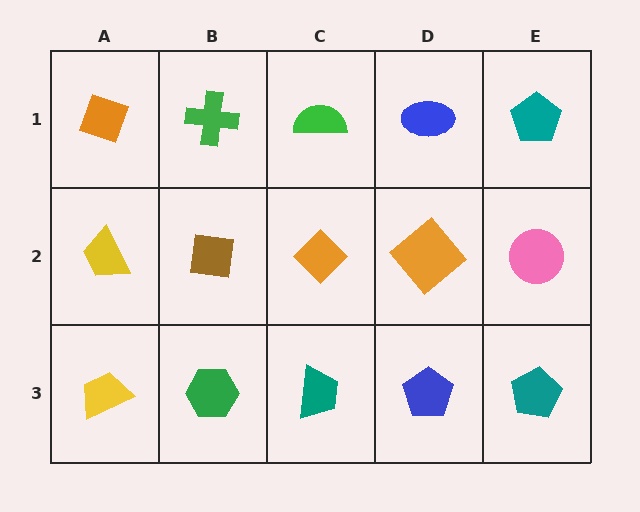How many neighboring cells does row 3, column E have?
2.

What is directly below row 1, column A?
A yellow trapezoid.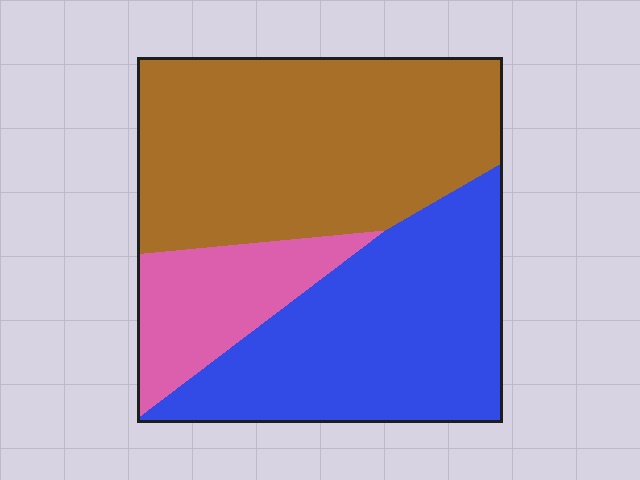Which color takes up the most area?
Brown, at roughly 45%.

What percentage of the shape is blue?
Blue takes up about three eighths (3/8) of the shape.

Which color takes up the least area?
Pink, at roughly 15%.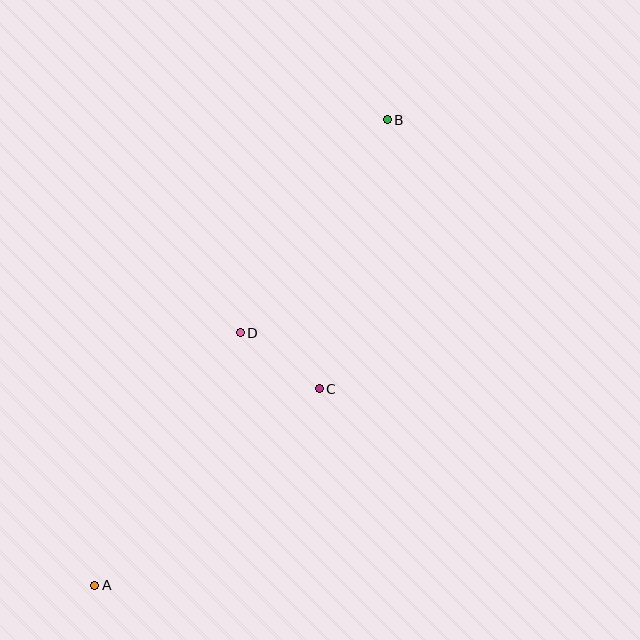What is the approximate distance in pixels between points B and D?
The distance between B and D is approximately 259 pixels.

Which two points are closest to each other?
Points C and D are closest to each other.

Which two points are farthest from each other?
Points A and B are farthest from each other.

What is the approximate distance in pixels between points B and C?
The distance between B and C is approximately 277 pixels.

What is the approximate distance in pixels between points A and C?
The distance between A and C is approximately 298 pixels.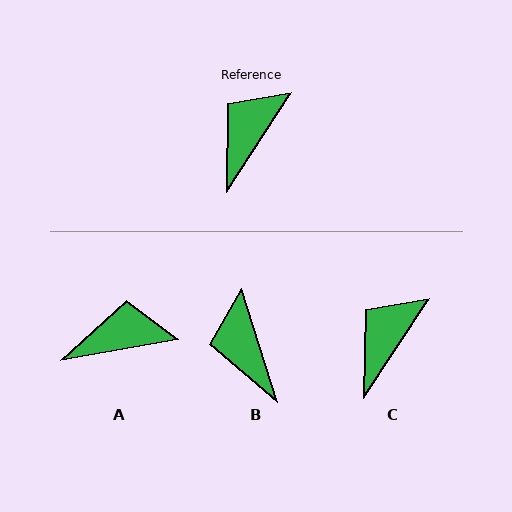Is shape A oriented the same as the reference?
No, it is off by about 47 degrees.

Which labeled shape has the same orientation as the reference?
C.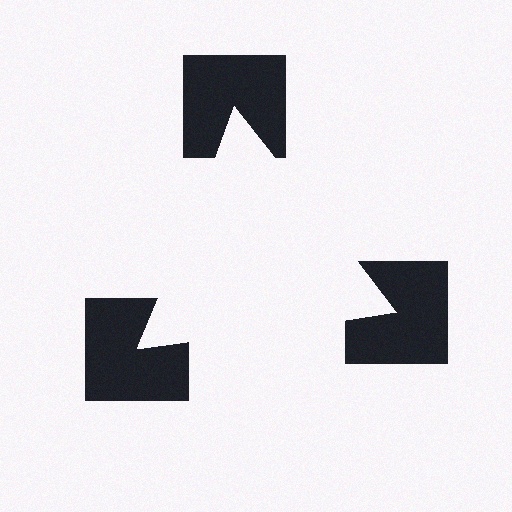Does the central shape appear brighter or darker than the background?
It typically appears slightly brighter than the background, even though no actual brightness change is drawn.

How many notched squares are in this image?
There are 3 — one at each vertex of the illusory triangle.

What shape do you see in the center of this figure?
An illusory triangle — its edges are inferred from the aligned wedge cuts in the notched squares, not physically drawn.